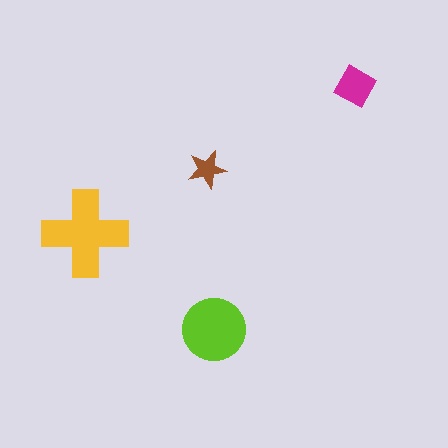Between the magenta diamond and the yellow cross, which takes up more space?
The yellow cross.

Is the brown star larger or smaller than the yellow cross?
Smaller.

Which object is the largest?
The yellow cross.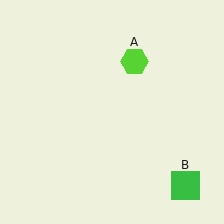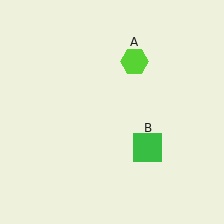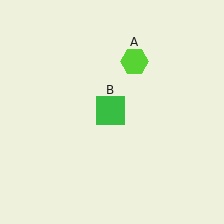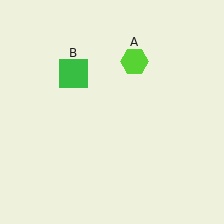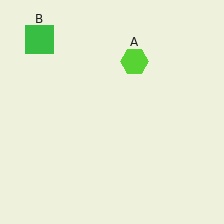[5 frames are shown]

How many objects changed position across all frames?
1 object changed position: green square (object B).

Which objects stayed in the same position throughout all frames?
Lime hexagon (object A) remained stationary.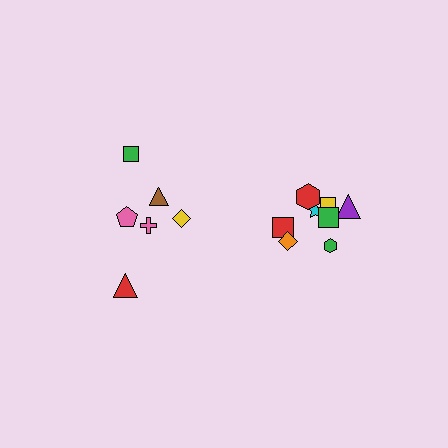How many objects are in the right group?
There are 8 objects.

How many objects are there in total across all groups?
There are 14 objects.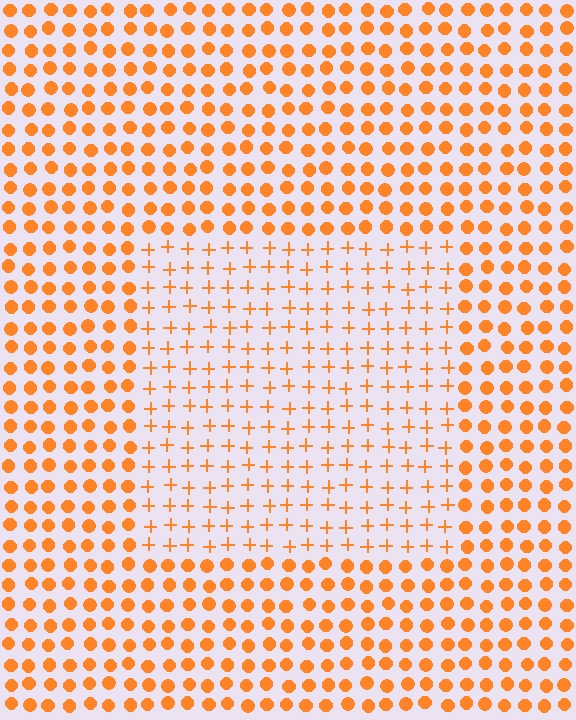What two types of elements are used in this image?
The image uses plus signs inside the rectangle region and circles outside it.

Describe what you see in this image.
The image is filled with small orange elements arranged in a uniform grid. A rectangle-shaped region contains plus signs, while the surrounding area contains circles. The boundary is defined purely by the change in element shape.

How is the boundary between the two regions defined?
The boundary is defined by a change in element shape: plus signs inside vs. circles outside. All elements share the same color and spacing.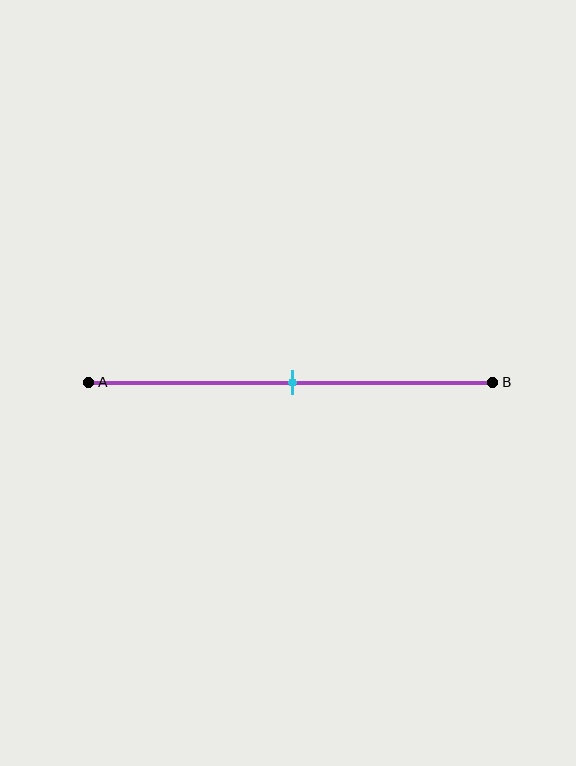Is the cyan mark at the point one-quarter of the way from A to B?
No, the mark is at about 50% from A, not at the 25% one-quarter point.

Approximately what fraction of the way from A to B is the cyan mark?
The cyan mark is approximately 50% of the way from A to B.